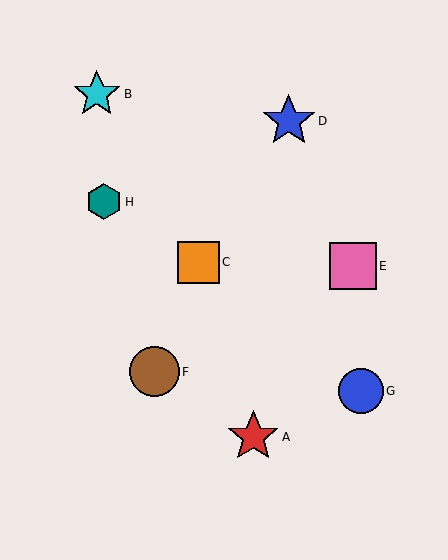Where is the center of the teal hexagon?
The center of the teal hexagon is at (104, 202).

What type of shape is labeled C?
Shape C is an orange square.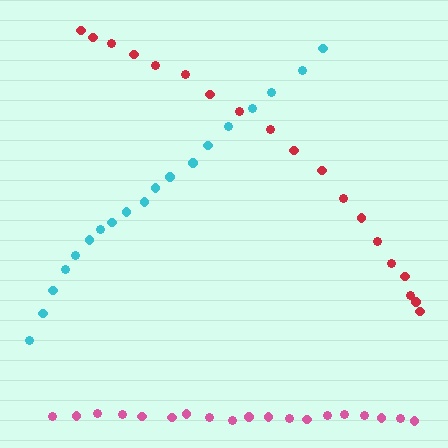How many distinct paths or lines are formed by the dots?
There are 3 distinct paths.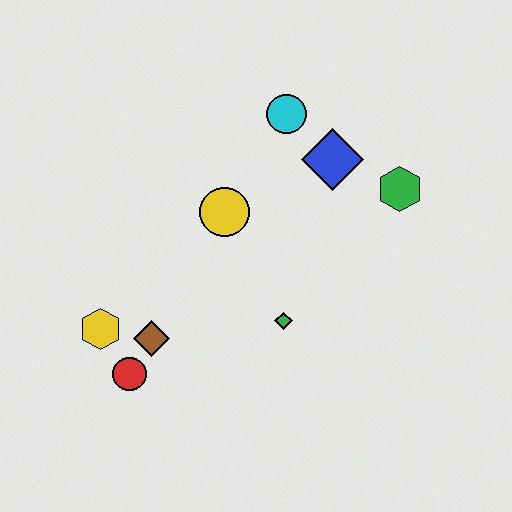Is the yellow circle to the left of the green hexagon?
Yes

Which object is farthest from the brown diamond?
The green hexagon is farthest from the brown diamond.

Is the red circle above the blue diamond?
No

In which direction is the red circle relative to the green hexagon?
The red circle is to the left of the green hexagon.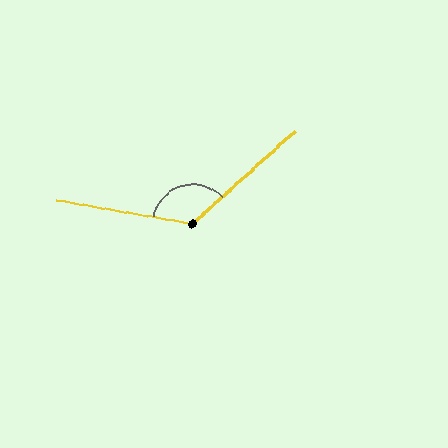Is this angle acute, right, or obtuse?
It is obtuse.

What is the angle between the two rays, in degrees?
Approximately 128 degrees.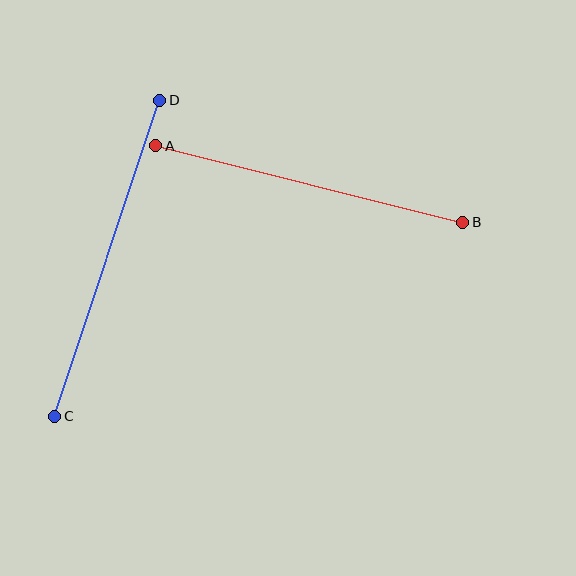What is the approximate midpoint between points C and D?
The midpoint is at approximately (107, 258) pixels.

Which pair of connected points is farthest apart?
Points C and D are farthest apart.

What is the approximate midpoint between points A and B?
The midpoint is at approximately (309, 184) pixels.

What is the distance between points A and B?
The distance is approximately 316 pixels.